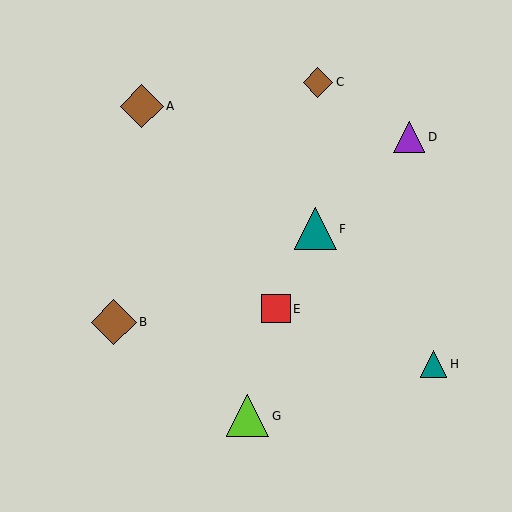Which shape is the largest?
The brown diamond (labeled B) is the largest.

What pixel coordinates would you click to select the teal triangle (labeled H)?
Click at (433, 364) to select the teal triangle H.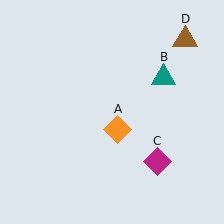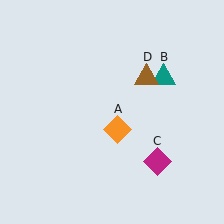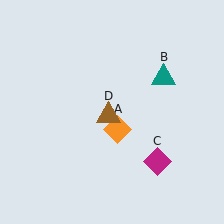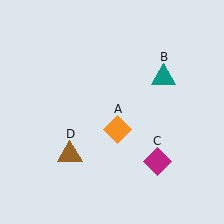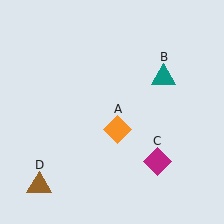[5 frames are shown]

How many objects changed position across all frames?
1 object changed position: brown triangle (object D).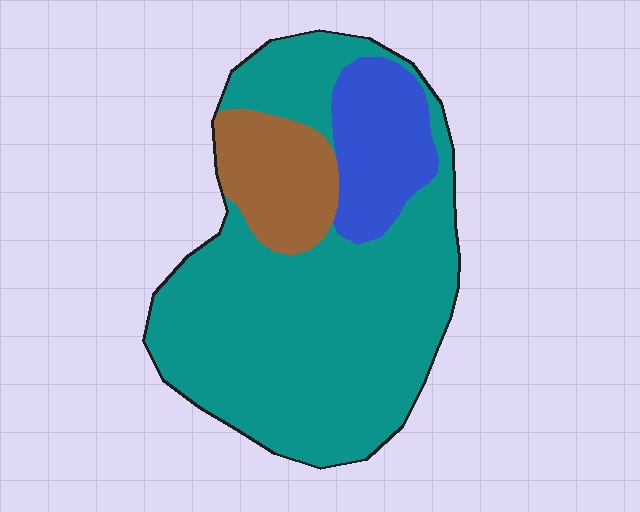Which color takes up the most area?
Teal, at roughly 70%.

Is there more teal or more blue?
Teal.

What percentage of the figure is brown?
Brown takes up about one eighth (1/8) of the figure.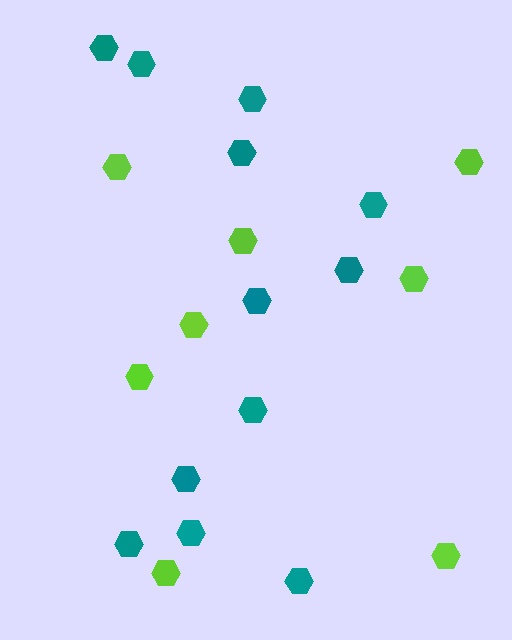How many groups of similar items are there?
There are 2 groups: one group of teal hexagons (12) and one group of lime hexagons (8).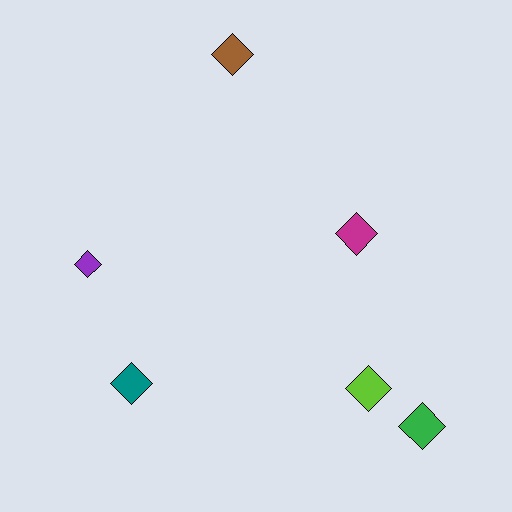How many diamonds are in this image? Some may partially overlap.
There are 6 diamonds.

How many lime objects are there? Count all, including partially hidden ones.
There is 1 lime object.